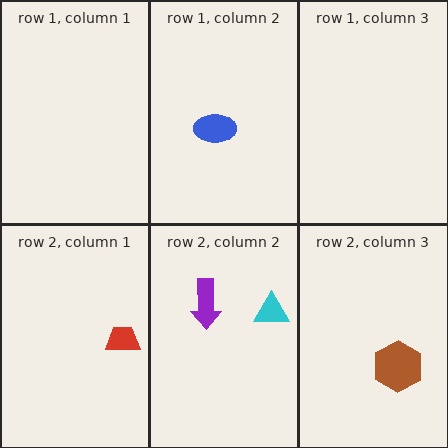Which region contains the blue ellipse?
The row 1, column 2 region.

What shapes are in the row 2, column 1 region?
The red trapezoid.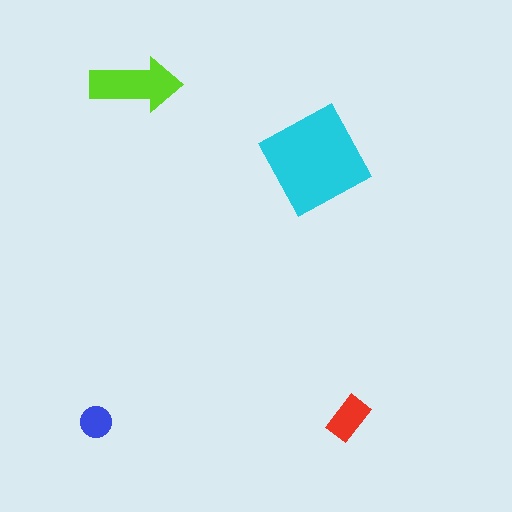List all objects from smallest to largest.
The blue circle, the red rectangle, the lime arrow, the cyan diamond.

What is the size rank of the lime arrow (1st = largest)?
2nd.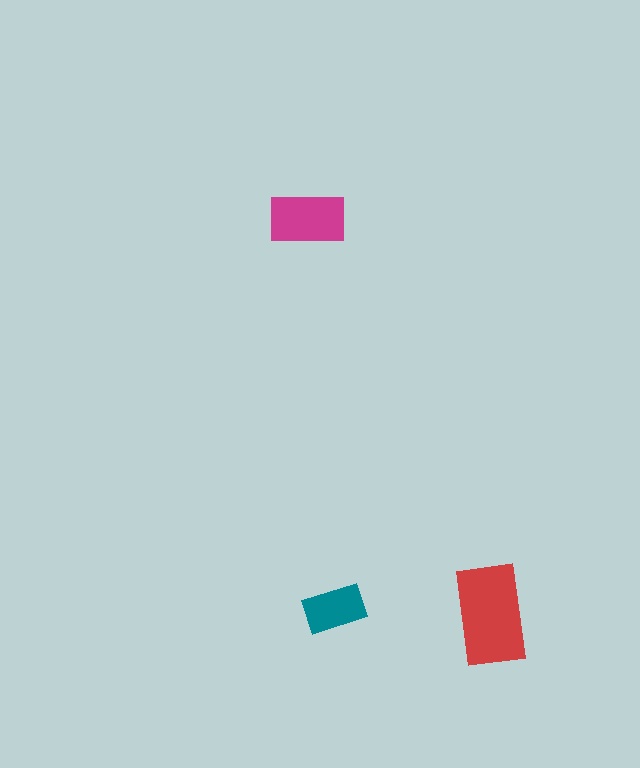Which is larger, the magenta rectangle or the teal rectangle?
The magenta one.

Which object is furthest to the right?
The red rectangle is rightmost.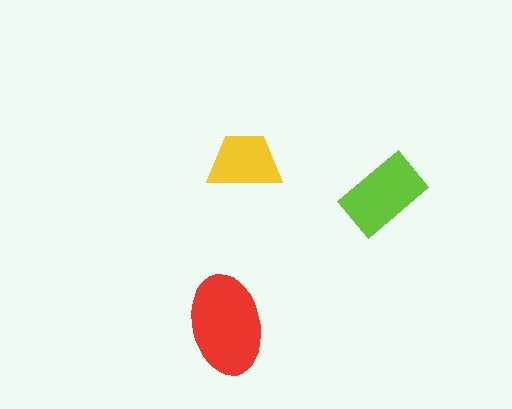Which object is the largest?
The red ellipse.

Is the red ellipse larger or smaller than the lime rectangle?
Larger.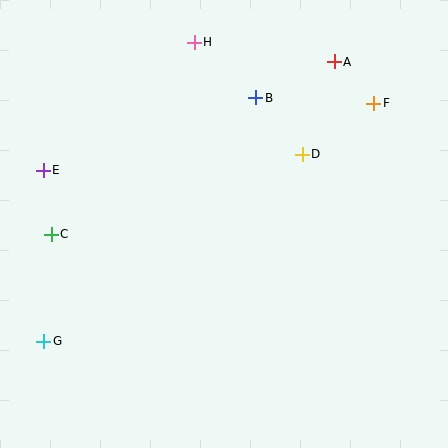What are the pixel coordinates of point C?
Point C is at (51, 234).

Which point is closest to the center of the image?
Point D at (302, 154) is closest to the center.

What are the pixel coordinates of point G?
Point G is at (44, 341).